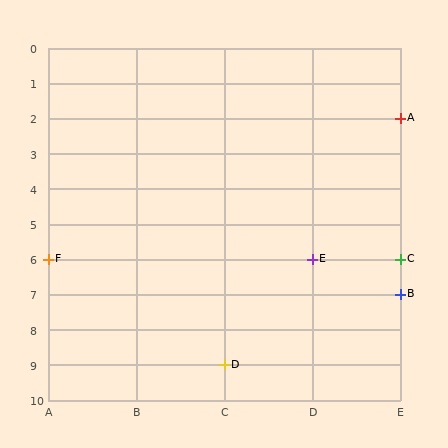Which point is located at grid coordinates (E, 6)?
Point C is at (E, 6).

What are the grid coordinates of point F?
Point F is at grid coordinates (A, 6).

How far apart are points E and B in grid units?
Points E and B are 1 column and 1 row apart (about 1.4 grid units diagonally).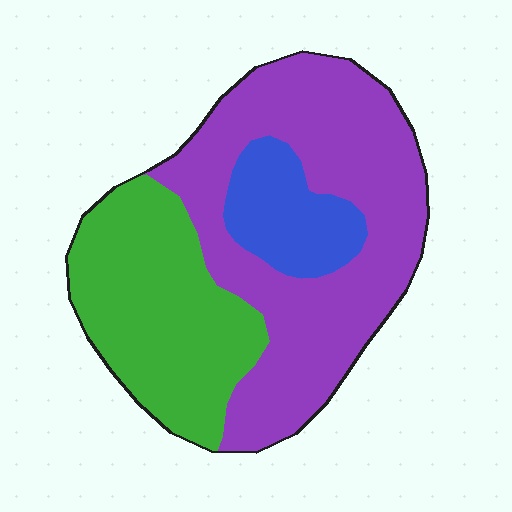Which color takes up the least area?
Blue, at roughly 15%.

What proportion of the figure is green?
Green covers 33% of the figure.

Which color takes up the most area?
Purple, at roughly 55%.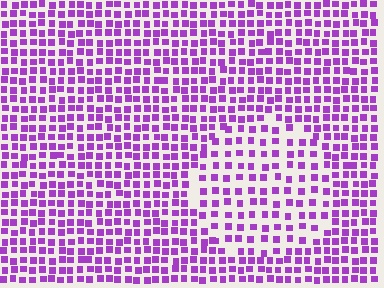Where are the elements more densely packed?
The elements are more densely packed outside the circle boundary.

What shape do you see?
I see a circle.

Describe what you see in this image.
The image contains small purple elements arranged at two different densities. A circle-shaped region is visible where the elements are less densely packed than the surrounding area.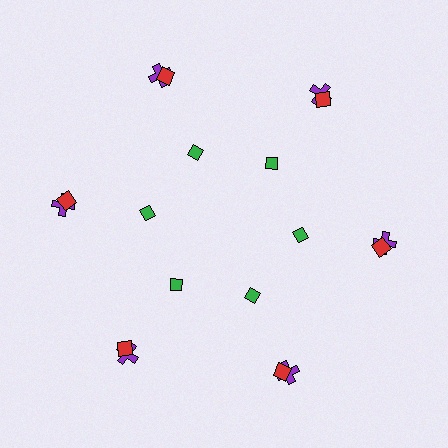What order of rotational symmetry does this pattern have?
This pattern has 6-fold rotational symmetry.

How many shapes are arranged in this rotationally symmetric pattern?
There are 18 shapes, arranged in 6 groups of 3.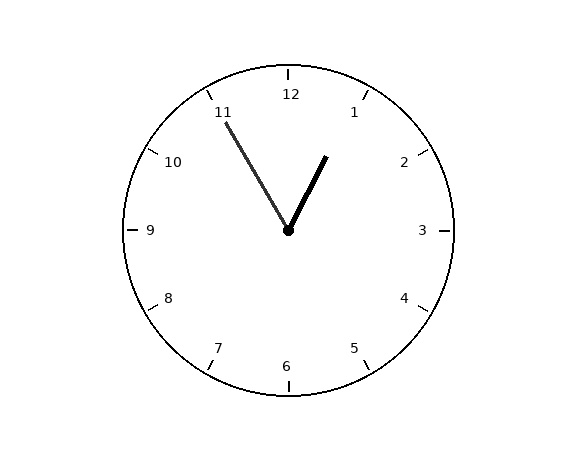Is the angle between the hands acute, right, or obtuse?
It is acute.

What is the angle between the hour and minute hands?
Approximately 58 degrees.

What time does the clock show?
12:55.